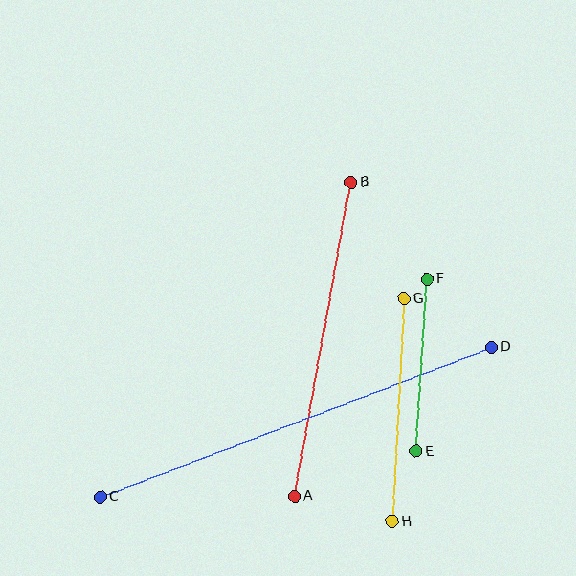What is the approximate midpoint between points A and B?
The midpoint is at approximately (323, 339) pixels.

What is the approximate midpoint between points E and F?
The midpoint is at approximately (422, 365) pixels.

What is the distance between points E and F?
The distance is approximately 173 pixels.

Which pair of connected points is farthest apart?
Points C and D are farthest apart.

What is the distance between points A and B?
The distance is approximately 319 pixels.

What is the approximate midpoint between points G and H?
The midpoint is at approximately (398, 410) pixels.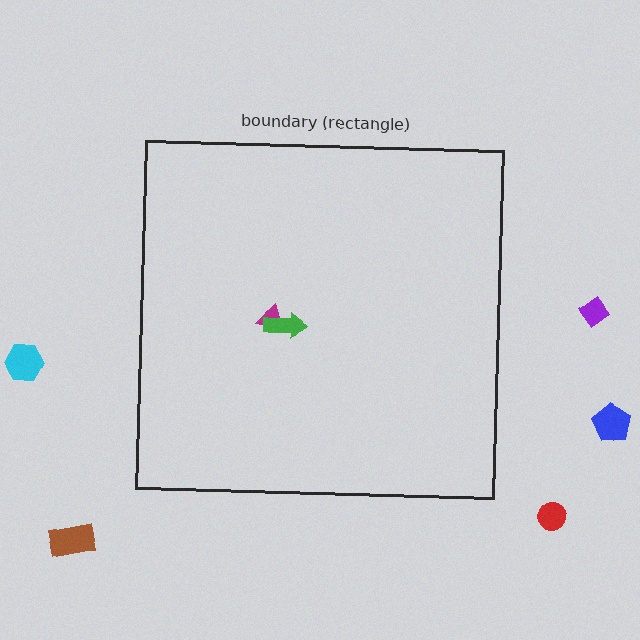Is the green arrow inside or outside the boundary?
Inside.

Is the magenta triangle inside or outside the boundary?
Inside.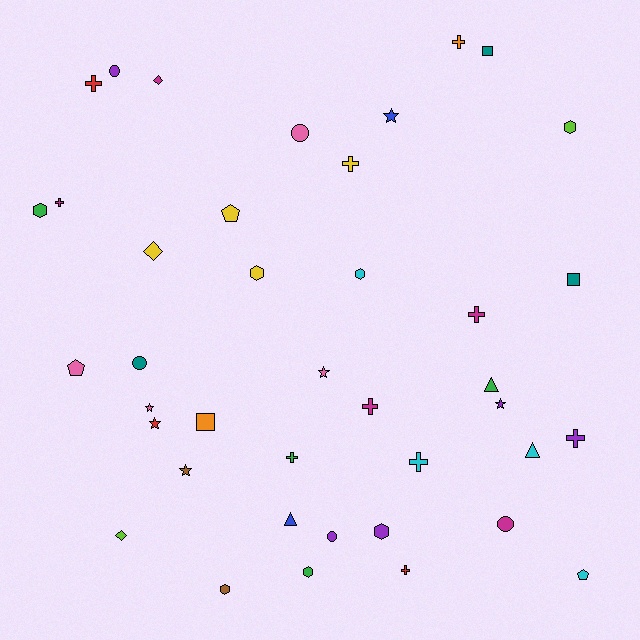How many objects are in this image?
There are 40 objects.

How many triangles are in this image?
There are 3 triangles.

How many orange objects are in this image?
There are 2 orange objects.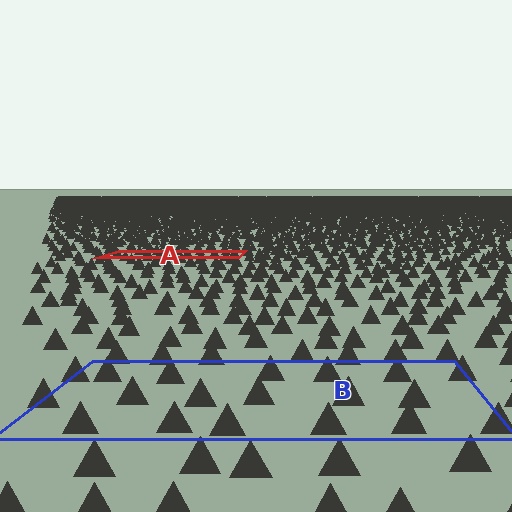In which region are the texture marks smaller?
The texture marks are smaller in region A, because it is farther away.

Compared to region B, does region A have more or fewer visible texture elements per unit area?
Region A has more texture elements per unit area — they are packed more densely because it is farther away.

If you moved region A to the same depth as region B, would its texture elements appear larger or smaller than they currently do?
They would appear larger. At a closer depth, the same texture elements are projected at a bigger on-screen size.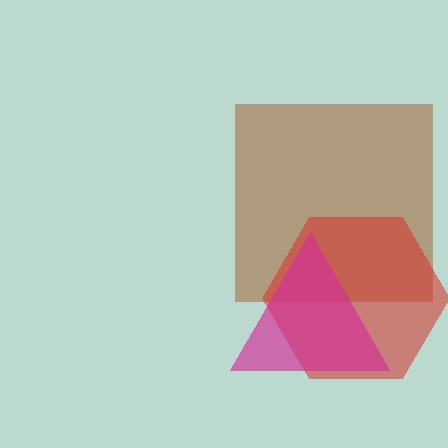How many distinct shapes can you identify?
There are 3 distinct shapes: a brown square, a red hexagon, a magenta triangle.